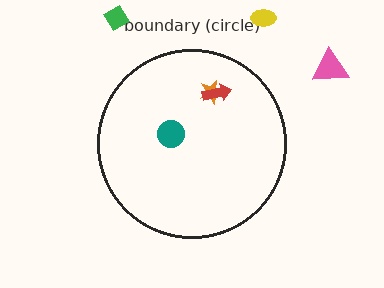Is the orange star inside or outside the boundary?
Inside.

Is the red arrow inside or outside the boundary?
Inside.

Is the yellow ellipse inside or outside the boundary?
Outside.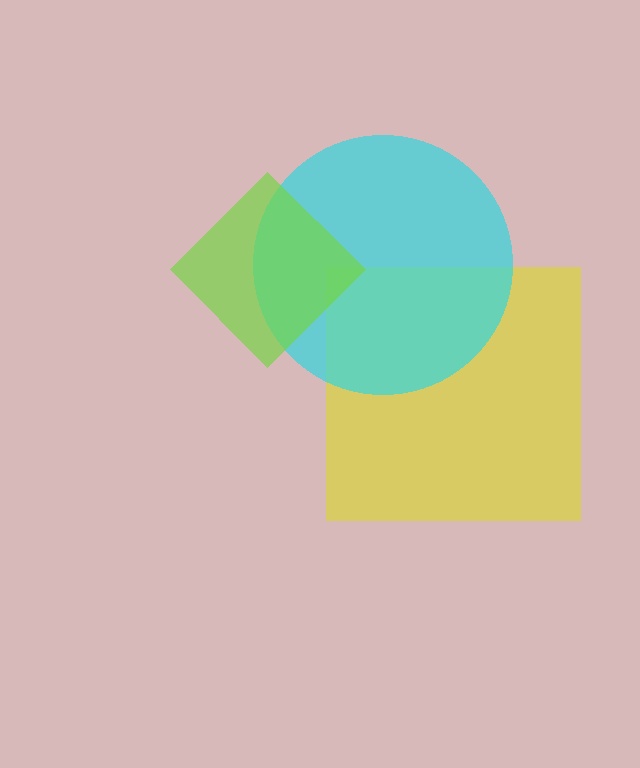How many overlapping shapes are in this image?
There are 3 overlapping shapes in the image.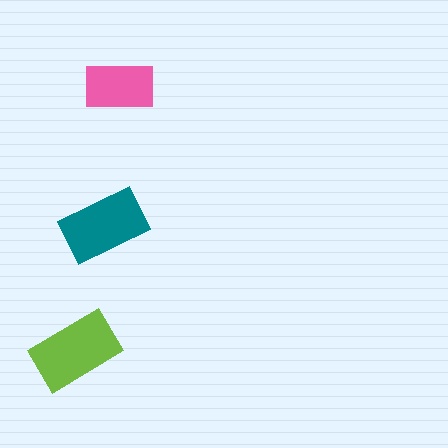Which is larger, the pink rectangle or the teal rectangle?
The teal one.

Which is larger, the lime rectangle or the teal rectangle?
The lime one.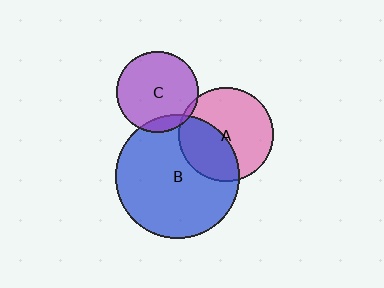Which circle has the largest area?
Circle B (blue).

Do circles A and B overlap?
Yes.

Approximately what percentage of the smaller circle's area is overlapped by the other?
Approximately 40%.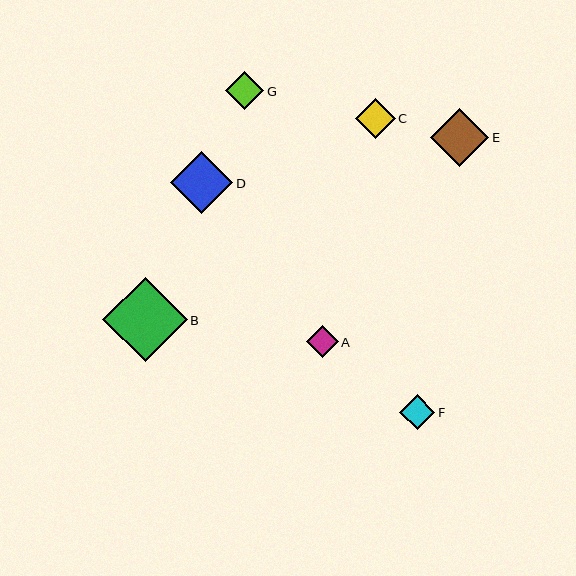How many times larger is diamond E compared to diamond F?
Diamond E is approximately 1.6 times the size of diamond F.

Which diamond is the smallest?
Diamond A is the smallest with a size of approximately 32 pixels.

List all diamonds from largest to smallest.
From largest to smallest: B, D, E, C, G, F, A.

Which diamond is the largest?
Diamond B is the largest with a size of approximately 84 pixels.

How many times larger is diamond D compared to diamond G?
Diamond D is approximately 1.6 times the size of diamond G.